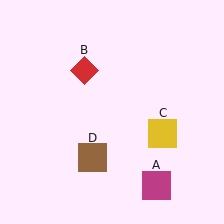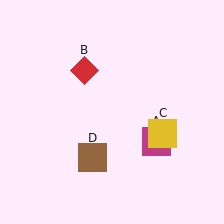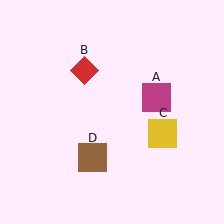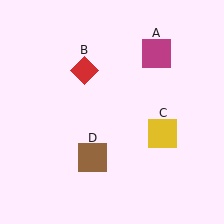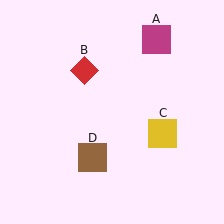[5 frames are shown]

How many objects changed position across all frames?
1 object changed position: magenta square (object A).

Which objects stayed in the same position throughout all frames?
Red diamond (object B) and yellow square (object C) and brown square (object D) remained stationary.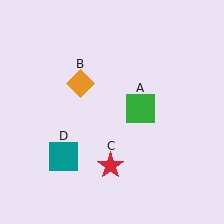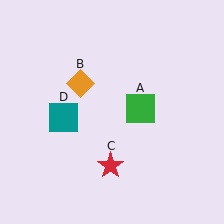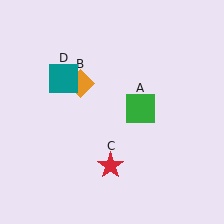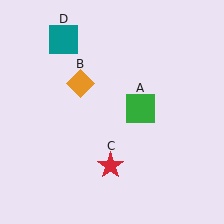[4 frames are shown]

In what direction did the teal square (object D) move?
The teal square (object D) moved up.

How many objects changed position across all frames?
1 object changed position: teal square (object D).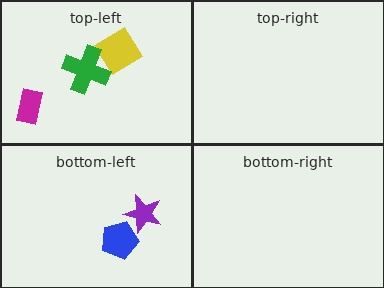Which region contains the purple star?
The bottom-left region.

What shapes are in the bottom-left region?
The purple star, the blue pentagon.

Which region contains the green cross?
The top-left region.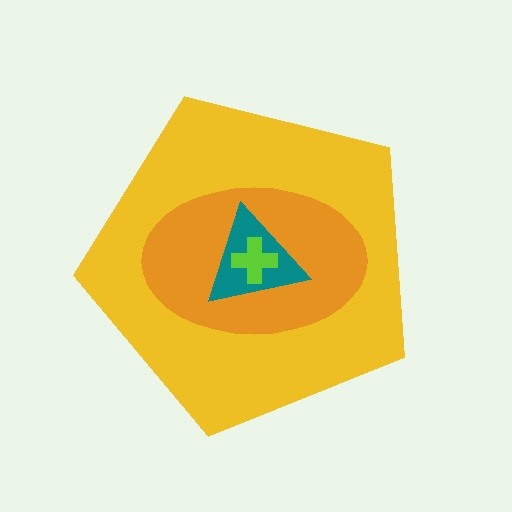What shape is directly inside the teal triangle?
The lime cross.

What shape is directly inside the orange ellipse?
The teal triangle.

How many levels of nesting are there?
4.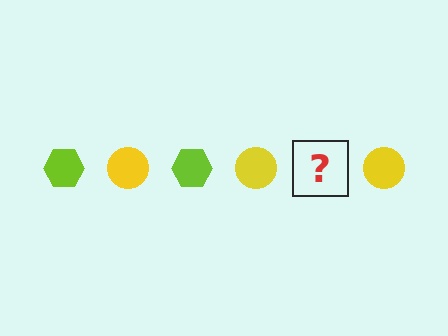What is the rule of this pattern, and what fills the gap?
The rule is that the pattern alternates between lime hexagon and yellow circle. The gap should be filled with a lime hexagon.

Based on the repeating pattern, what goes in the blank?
The blank should be a lime hexagon.